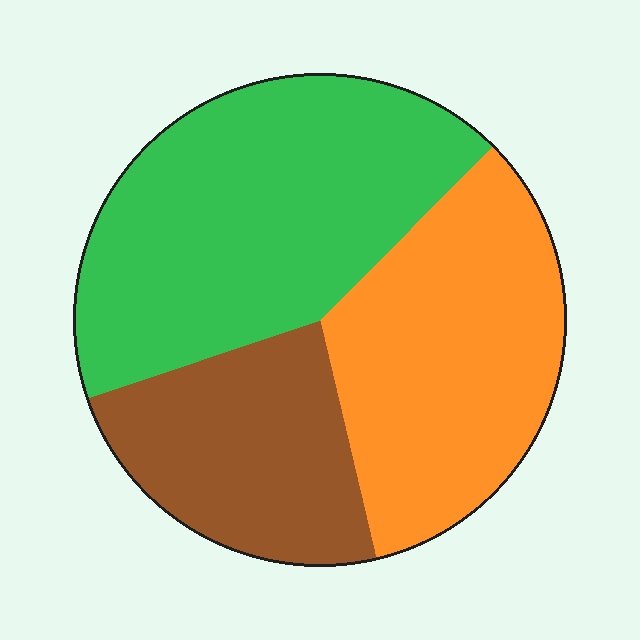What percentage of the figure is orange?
Orange takes up between a third and a half of the figure.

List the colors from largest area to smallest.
From largest to smallest: green, orange, brown.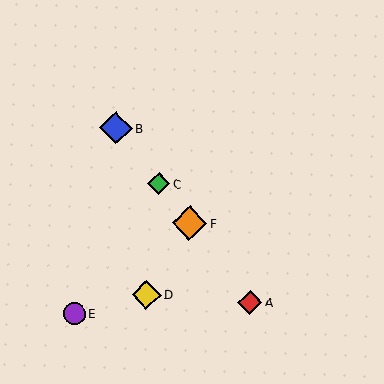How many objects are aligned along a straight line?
4 objects (A, B, C, F) are aligned along a straight line.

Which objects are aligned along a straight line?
Objects A, B, C, F are aligned along a straight line.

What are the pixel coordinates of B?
Object B is at (116, 128).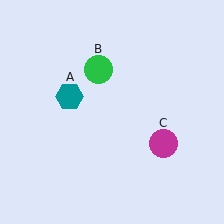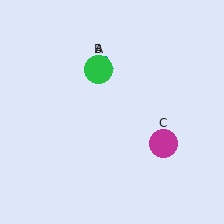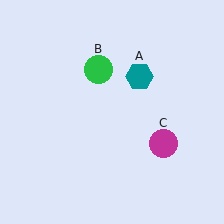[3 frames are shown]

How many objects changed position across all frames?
1 object changed position: teal hexagon (object A).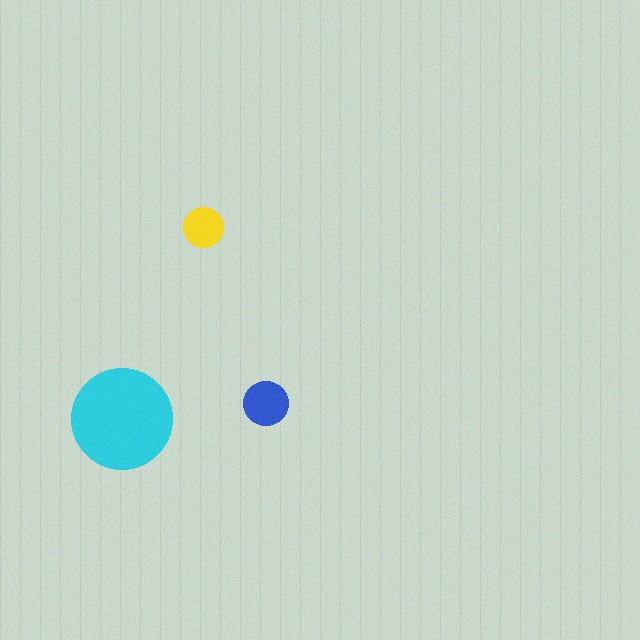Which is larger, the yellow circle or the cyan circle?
The cyan one.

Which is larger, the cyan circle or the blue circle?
The cyan one.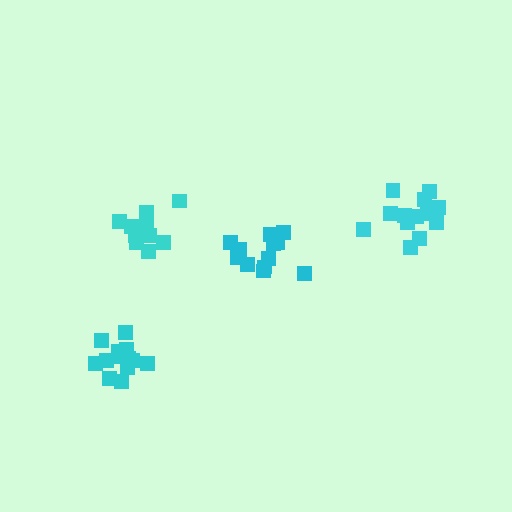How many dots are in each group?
Group 1: 12 dots, Group 2: 13 dots, Group 3: 11 dots, Group 4: 13 dots (49 total).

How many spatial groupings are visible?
There are 4 spatial groupings.